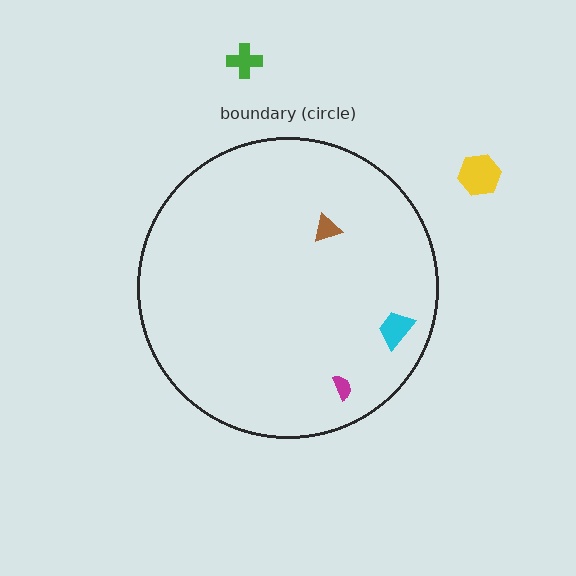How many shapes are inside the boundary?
3 inside, 2 outside.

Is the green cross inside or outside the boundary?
Outside.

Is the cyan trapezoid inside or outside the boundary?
Inside.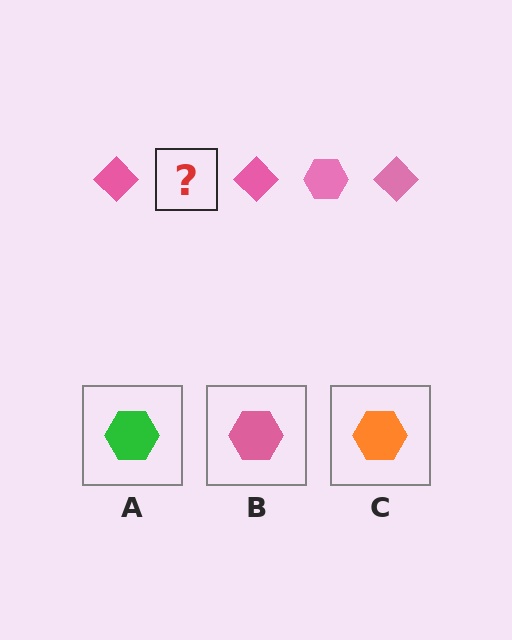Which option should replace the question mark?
Option B.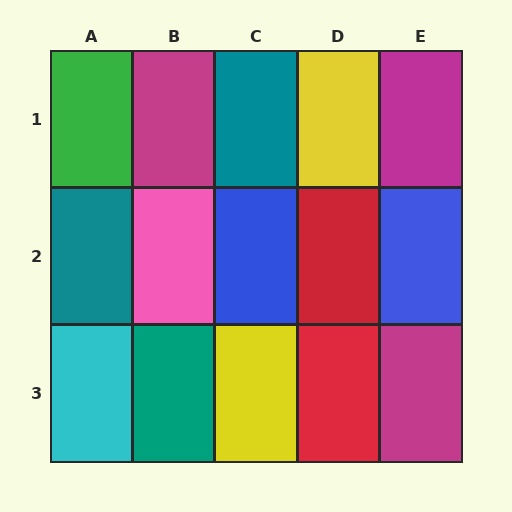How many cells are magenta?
3 cells are magenta.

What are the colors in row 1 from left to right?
Green, magenta, teal, yellow, magenta.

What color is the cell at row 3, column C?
Yellow.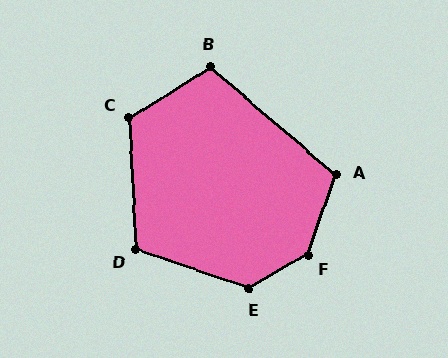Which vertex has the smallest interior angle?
B, at approximately 108 degrees.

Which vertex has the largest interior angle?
F, at approximately 140 degrees.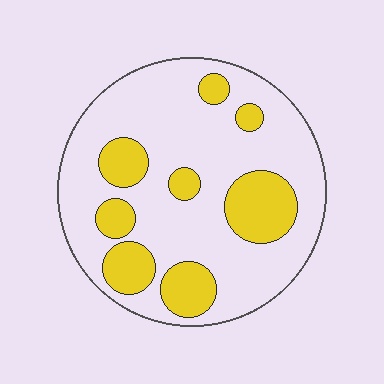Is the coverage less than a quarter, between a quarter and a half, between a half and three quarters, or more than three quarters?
Between a quarter and a half.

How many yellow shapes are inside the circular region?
8.